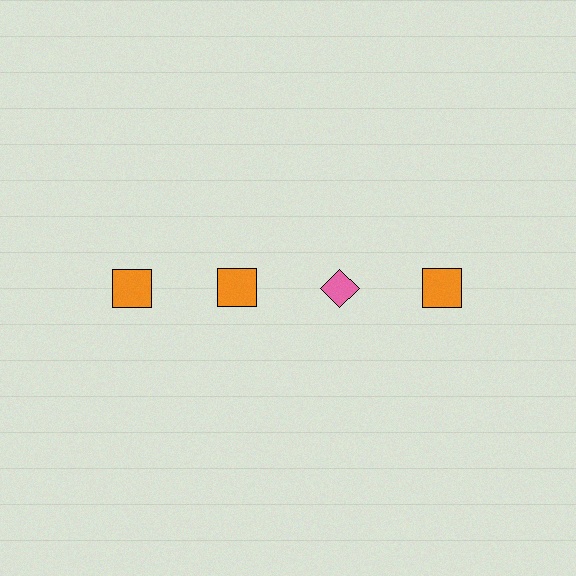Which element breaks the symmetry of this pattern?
The pink diamond in the top row, center column breaks the symmetry. All other shapes are orange squares.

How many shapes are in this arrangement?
There are 4 shapes arranged in a grid pattern.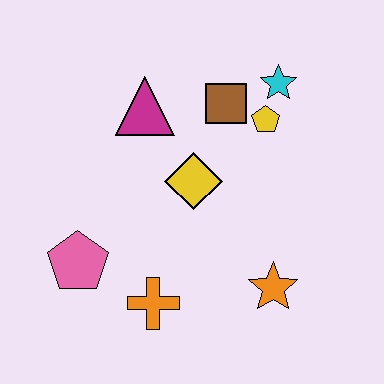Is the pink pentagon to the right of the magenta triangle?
No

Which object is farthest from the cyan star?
The pink pentagon is farthest from the cyan star.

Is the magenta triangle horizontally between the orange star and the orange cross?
No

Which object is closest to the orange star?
The orange cross is closest to the orange star.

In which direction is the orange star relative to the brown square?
The orange star is below the brown square.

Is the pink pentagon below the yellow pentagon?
Yes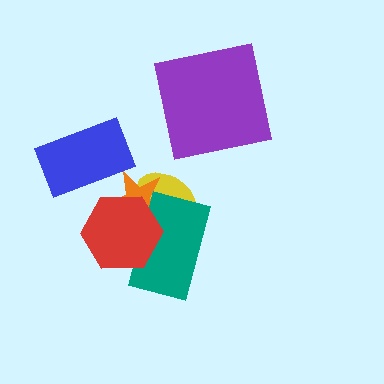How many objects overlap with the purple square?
0 objects overlap with the purple square.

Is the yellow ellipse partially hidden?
Yes, it is partially covered by another shape.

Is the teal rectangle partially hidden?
Yes, it is partially covered by another shape.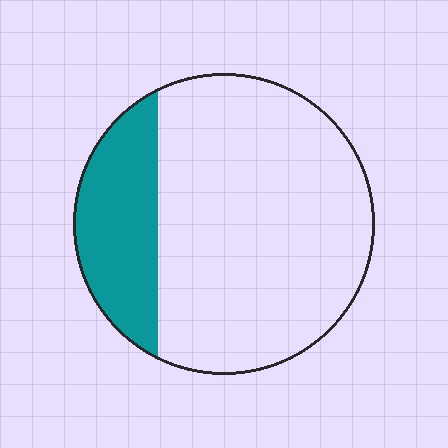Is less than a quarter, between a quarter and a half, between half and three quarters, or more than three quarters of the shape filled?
Less than a quarter.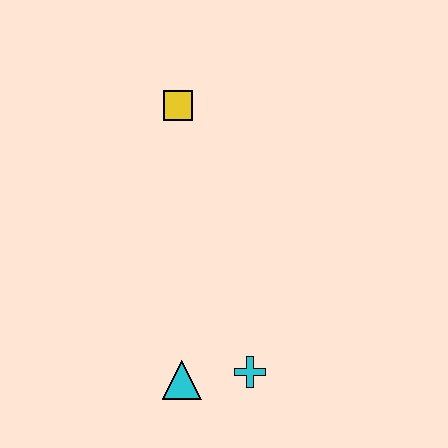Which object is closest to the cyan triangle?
The cyan cross is closest to the cyan triangle.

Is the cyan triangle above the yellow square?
No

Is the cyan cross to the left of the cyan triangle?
No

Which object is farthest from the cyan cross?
The yellow square is farthest from the cyan cross.